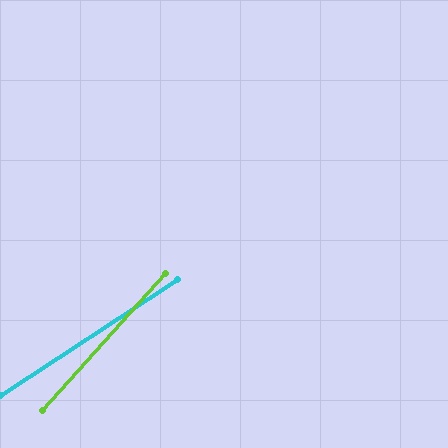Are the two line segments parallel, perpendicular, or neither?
Neither parallel nor perpendicular — they differ by about 15°.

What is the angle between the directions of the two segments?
Approximately 15 degrees.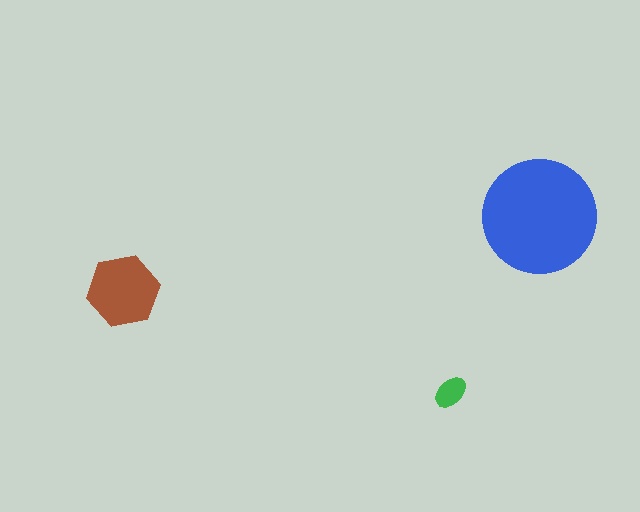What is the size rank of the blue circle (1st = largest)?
1st.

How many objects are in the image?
There are 3 objects in the image.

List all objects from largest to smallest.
The blue circle, the brown hexagon, the green ellipse.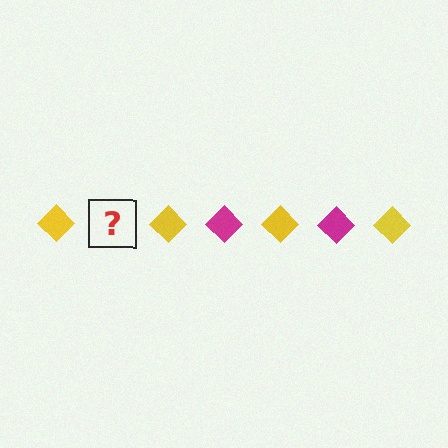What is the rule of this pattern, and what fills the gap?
The rule is that the pattern cycles through yellow, magenta diamonds. The gap should be filled with a magenta diamond.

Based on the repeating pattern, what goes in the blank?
The blank should be a magenta diamond.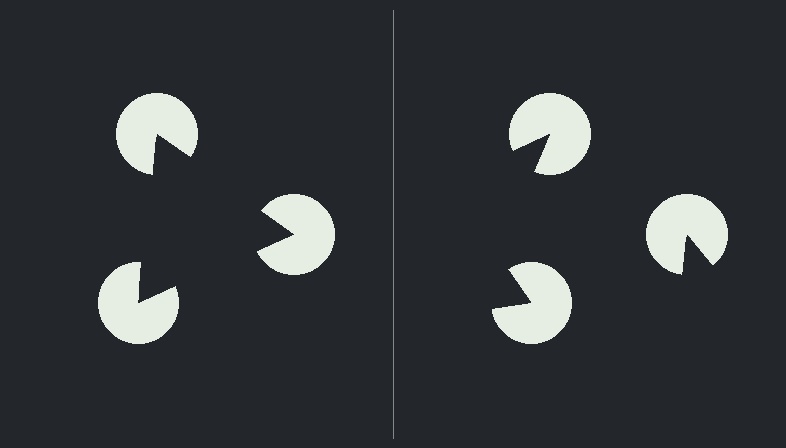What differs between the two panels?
The pac-man discs are positioned identically on both sides; only the wedge orientations differ. On the left they align to a triangle; on the right they are misaligned.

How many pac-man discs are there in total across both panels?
6 — 3 on each side.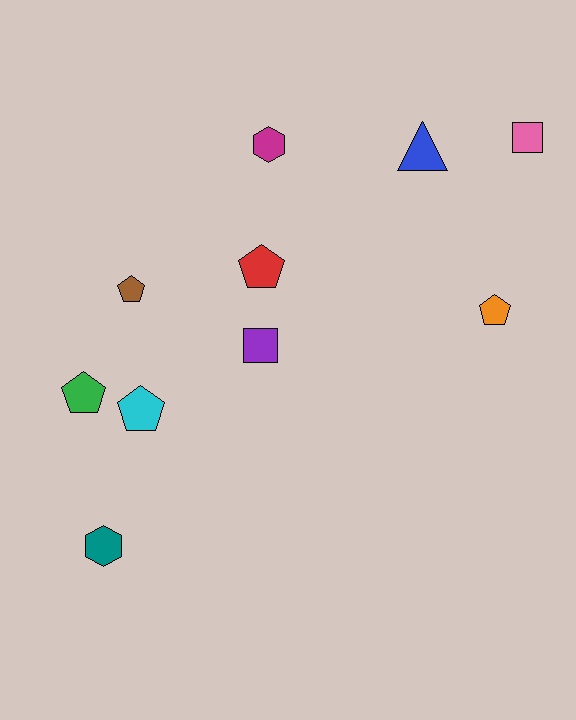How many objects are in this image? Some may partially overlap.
There are 10 objects.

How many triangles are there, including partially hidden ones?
There is 1 triangle.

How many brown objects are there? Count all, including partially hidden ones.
There is 1 brown object.